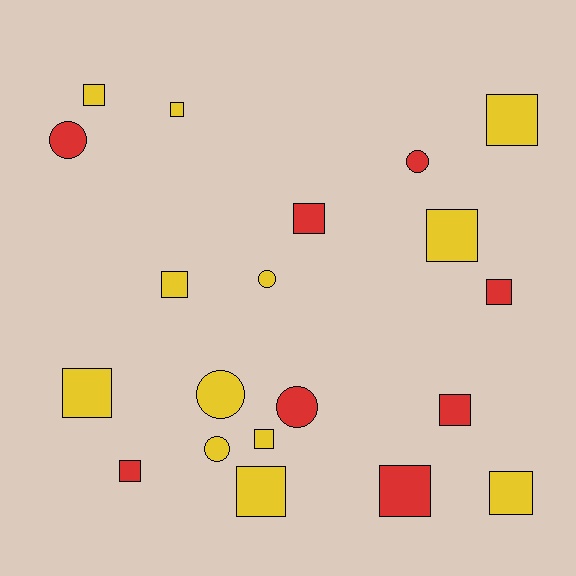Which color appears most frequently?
Yellow, with 12 objects.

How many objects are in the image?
There are 20 objects.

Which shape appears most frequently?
Square, with 14 objects.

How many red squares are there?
There are 5 red squares.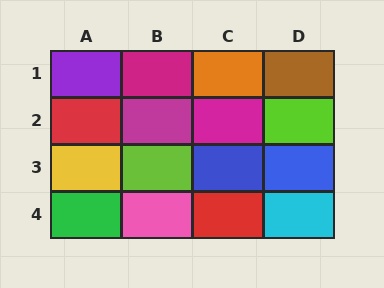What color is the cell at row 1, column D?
Brown.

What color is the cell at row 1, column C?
Orange.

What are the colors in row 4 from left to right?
Green, pink, red, cyan.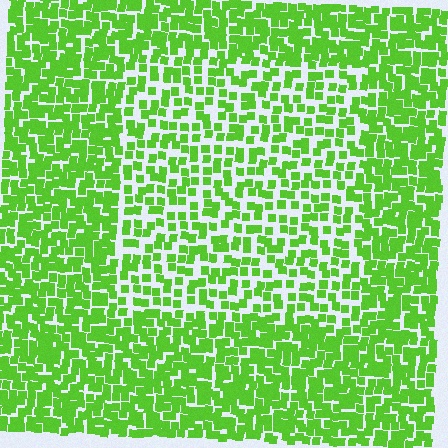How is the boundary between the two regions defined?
The boundary is defined by a change in element density (approximately 1.7x ratio). All elements are the same color, size, and shape.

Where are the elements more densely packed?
The elements are more densely packed outside the rectangle boundary.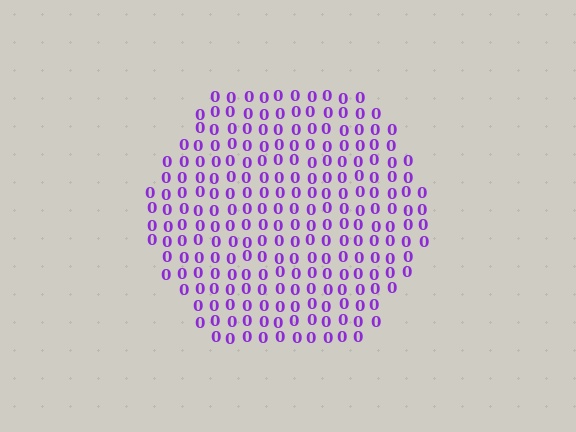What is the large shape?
The large shape is a hexagon.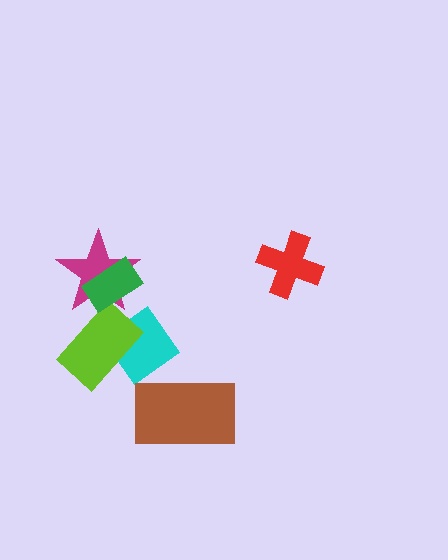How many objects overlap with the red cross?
0 objects overlap with the red cross.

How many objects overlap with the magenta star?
2 objects overlap with the magenta star.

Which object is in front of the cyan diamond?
The lime rectangle is in front of the cyan diamond.